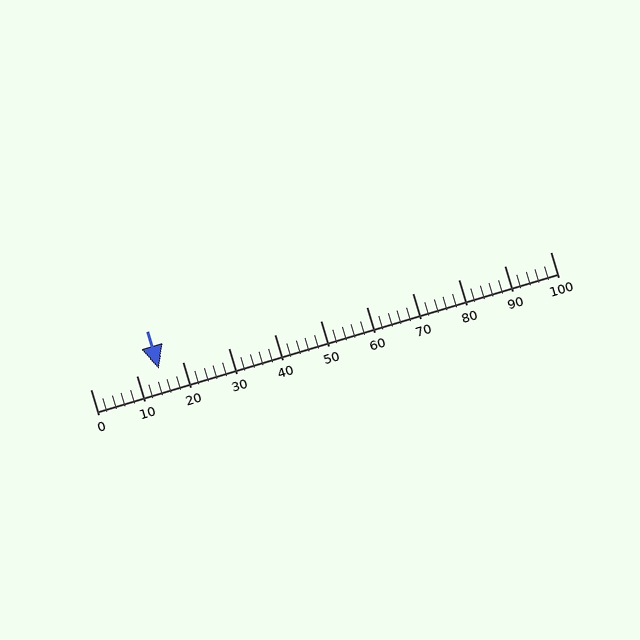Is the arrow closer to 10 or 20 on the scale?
The arrow is closer to 10.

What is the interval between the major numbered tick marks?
The major tick marks are spaced 10 units apart.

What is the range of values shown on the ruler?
The ruler shows values from 0 to 100.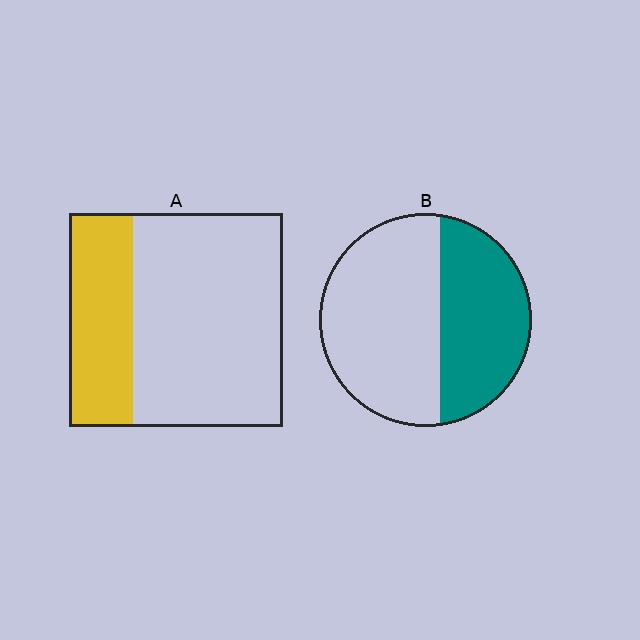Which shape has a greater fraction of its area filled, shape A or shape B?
Shape B.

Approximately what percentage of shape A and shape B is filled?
A is approximately 30% and B is approximately 40%.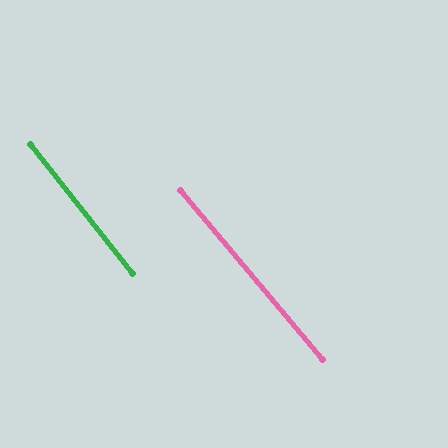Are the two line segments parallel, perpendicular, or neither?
Parallel — their directions differ by only 1.5°.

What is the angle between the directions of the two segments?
Approximately 1 degree.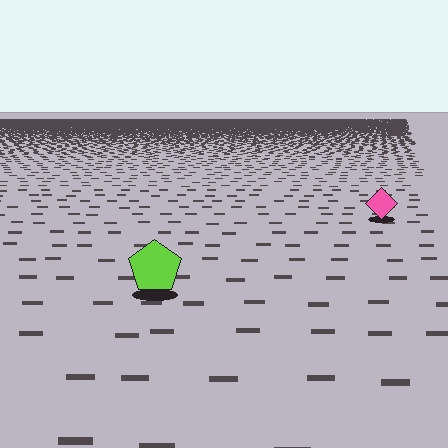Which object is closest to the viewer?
The lime pentagon is closest. The texture marks near it are larger and more spread out.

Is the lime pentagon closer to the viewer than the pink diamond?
Yes. The lime pentagon is closer — you can tell from the texture gradient: the ground texture is coarser near it.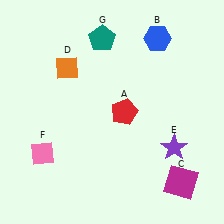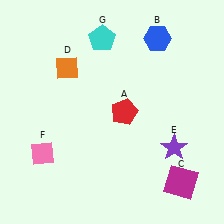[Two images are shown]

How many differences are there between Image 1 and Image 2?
There is 1 difference between the two images.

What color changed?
The pentagon (G) changed from teal in Image 1 to cyan in Image 2.